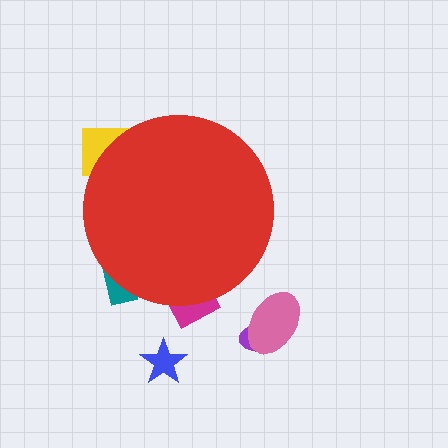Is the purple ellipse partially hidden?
No, the purple ellipse is fully visible.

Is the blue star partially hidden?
No, the blue star is fully visible.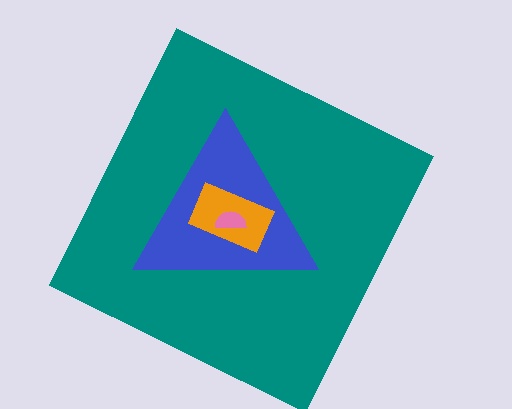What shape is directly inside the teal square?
The blue triangle.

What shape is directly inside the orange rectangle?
The pink semicircle.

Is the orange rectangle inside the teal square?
Yes.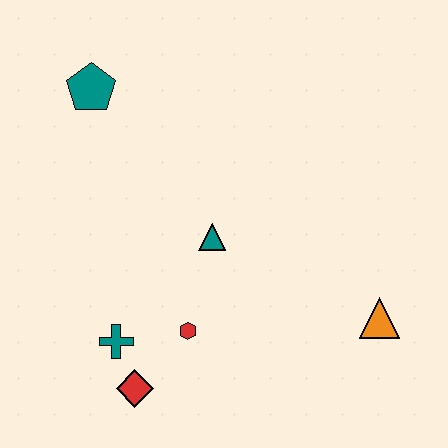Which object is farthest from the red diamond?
The teal pentagon is farthest from the red diamond.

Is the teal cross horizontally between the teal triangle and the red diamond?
No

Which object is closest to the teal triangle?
The red hexagon is closest to the teal triangle.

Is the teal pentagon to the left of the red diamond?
Yes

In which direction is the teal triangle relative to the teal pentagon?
The teal triangle is below the teal pentagon.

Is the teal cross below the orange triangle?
Yes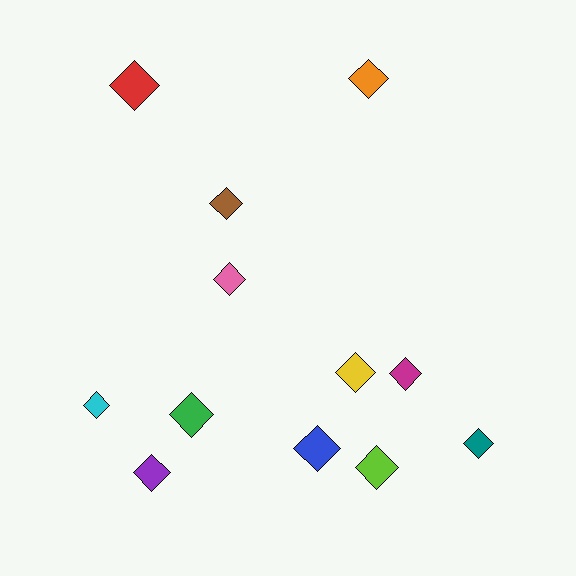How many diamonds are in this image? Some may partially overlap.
There are 12 diamonds.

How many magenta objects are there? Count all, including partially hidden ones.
There is 1 magenta object.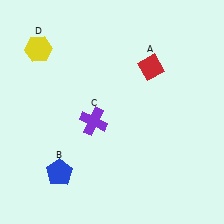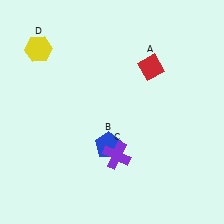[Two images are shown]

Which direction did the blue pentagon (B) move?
The blue pentagon (B) moved right.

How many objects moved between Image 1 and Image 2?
2 objects moved between the two images.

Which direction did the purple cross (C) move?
The purple cross (C) moved down.